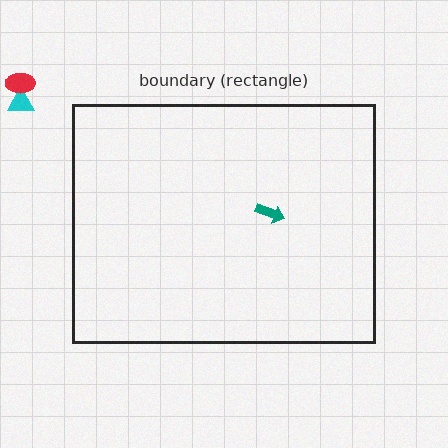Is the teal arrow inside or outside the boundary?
Inside.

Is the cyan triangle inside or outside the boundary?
Outside.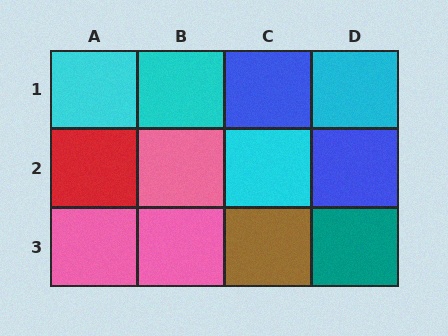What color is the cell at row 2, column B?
Pink.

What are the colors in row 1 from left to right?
Cyan, cyan, blue, cyan.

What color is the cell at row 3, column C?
Brown.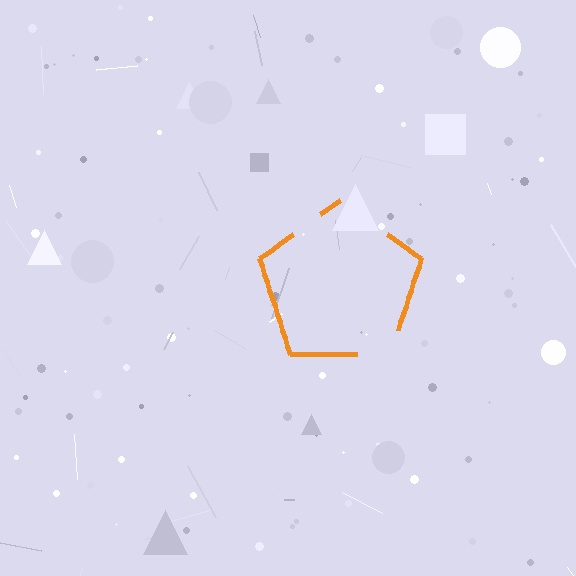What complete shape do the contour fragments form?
The contour fragments form a pentagon.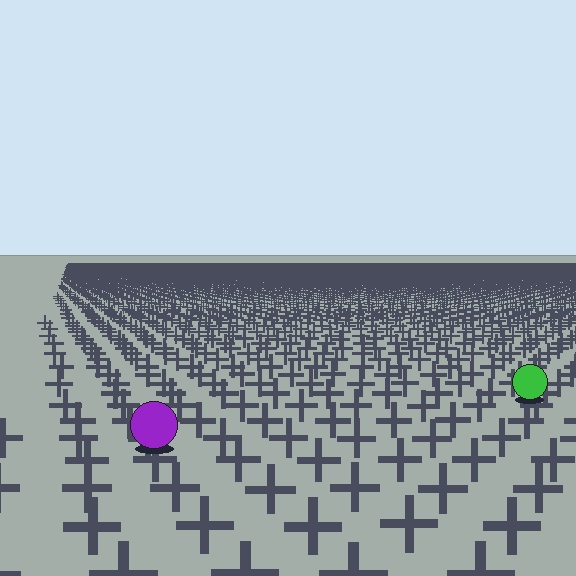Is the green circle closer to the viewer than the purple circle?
No. The purple circle is closer — you can tell from the texture gradient: the ground texture is coarser near it.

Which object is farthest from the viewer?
The green circle is farthest from the viewer. It appears smaller and the ground texture around it is denser.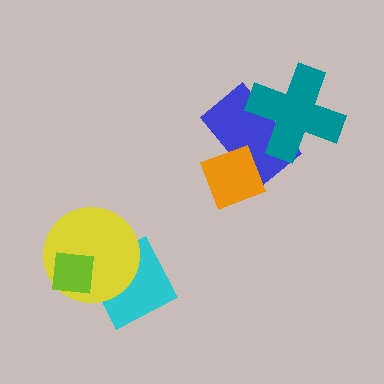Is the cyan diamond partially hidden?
Yes, it is partially covered by another shape.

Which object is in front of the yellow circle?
The lime square is in front of the yellow circle.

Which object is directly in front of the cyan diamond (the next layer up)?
The yellow circle is directly in front of the cyan diamond.